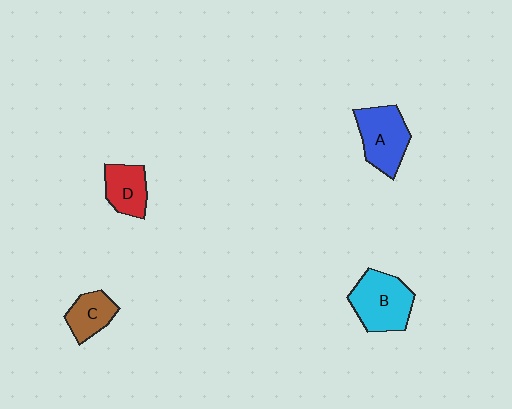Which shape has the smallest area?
Shape C (brown).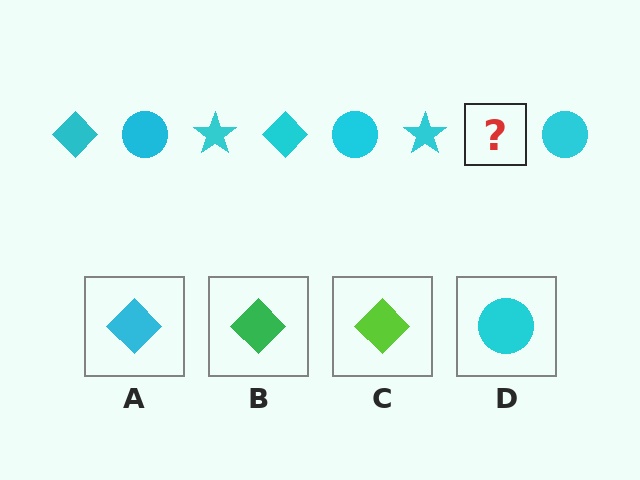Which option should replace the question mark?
Option A.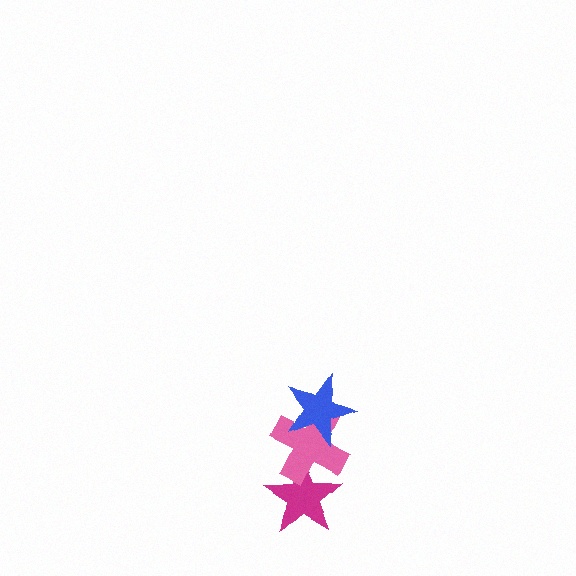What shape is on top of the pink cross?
The blue star is on top of the pink cross.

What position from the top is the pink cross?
The pink cross is 2nd from the top.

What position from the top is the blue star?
The blue star is 1st from the top.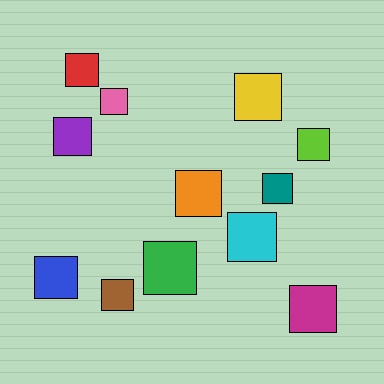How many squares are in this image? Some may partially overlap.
There are 12 squares.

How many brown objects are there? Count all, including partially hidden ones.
There is 1 brown object.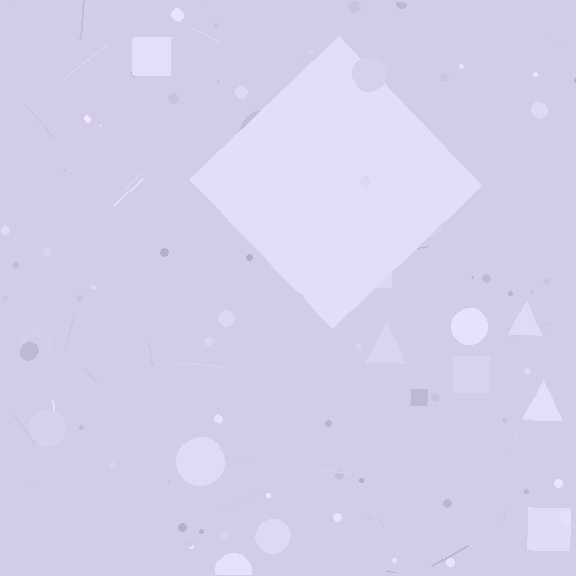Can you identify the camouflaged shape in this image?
The camouflaged shape is a diamond.